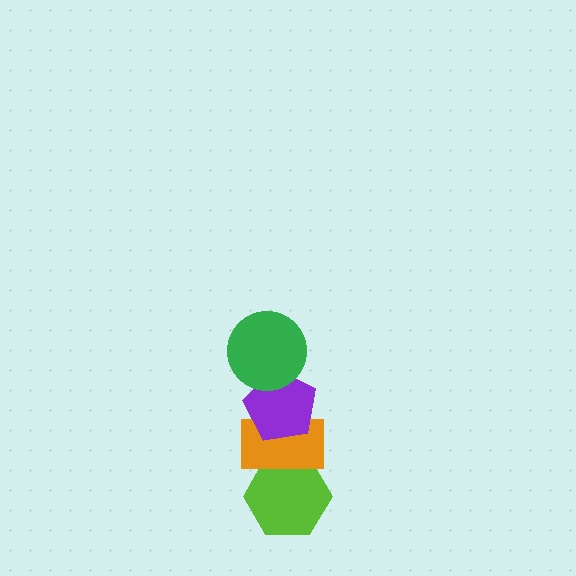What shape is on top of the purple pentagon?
The green circle is on top of the purple pentagon.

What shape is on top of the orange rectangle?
The purple pentagon is on top of the orange rectangle.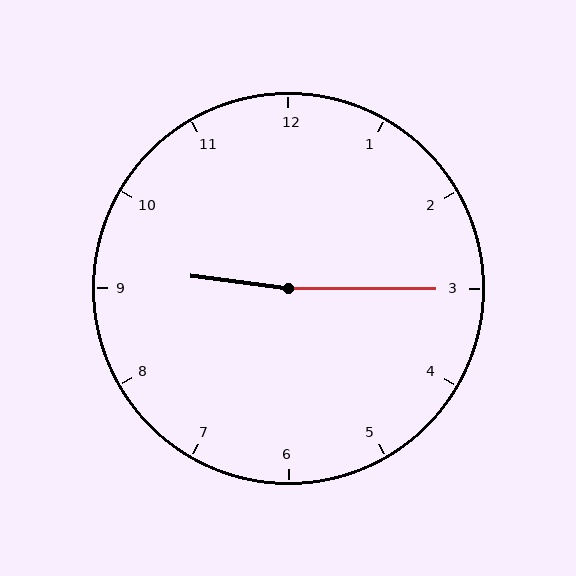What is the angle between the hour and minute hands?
Approximately 172 degrees.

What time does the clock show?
9:15.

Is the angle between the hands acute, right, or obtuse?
It is obtuse.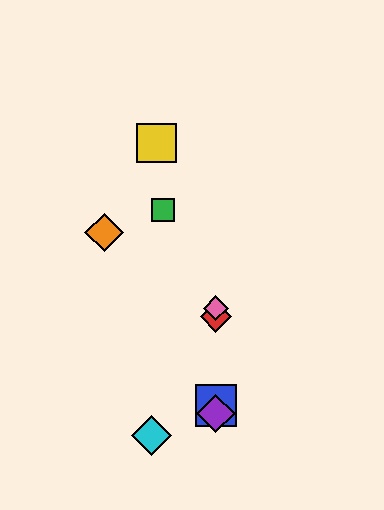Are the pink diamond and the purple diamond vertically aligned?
Yes, both are at x≈216.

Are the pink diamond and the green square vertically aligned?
No, the pink diamond is at x≈216 and the green square is at x≈163.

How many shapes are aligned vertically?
4 shapes (the red diamond, the blue square, the purple diamond, the pink diamond) are aligned vertically.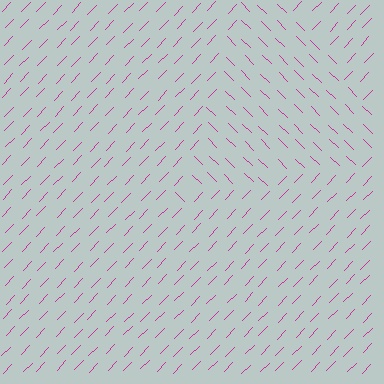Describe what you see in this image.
The image is filled with small magenta line segments. A triangle region in the image has lines oriented differently from the surrounding lines, creating a visible texture boundary.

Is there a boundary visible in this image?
Yes, there is a texture boundary formed by a change in line orientation.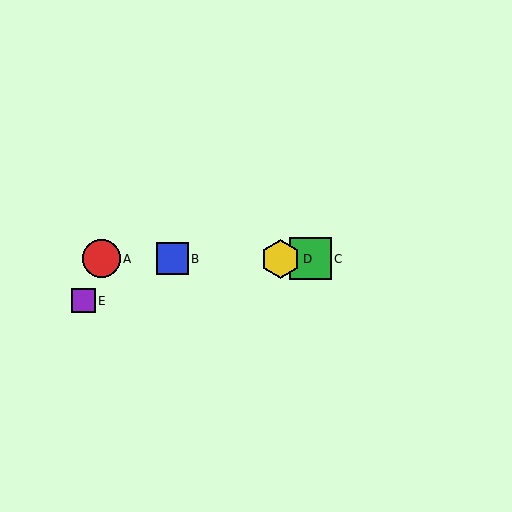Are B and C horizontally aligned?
Yes, both are at y≈259.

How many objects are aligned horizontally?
4 objects (A, B, C, D) are aligned horizontally.